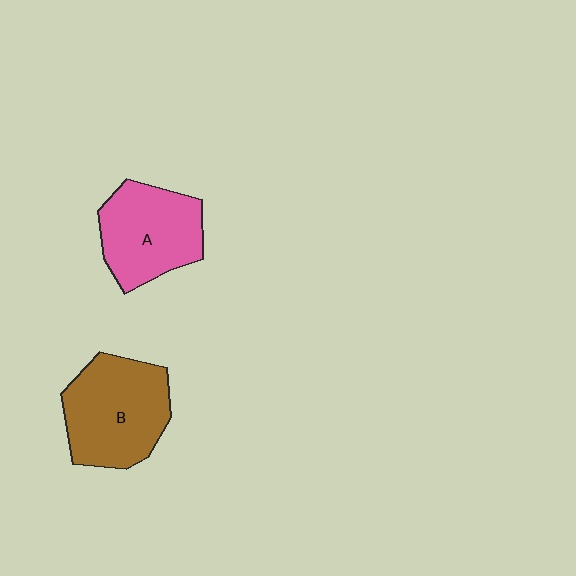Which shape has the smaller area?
Shape A (pink).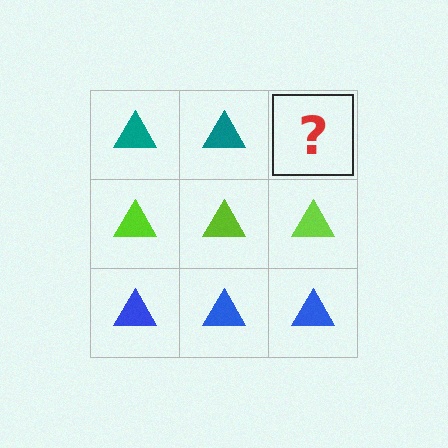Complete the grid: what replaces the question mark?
The question mark should be replaced with a teal triangle.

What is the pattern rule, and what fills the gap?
The rule is that each row has a consistent color. The gap should be filled with a teal triangle.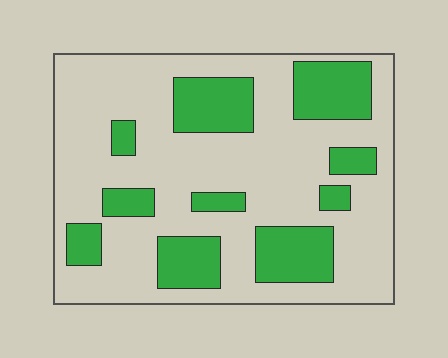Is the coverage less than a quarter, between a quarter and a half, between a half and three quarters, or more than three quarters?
Between a quarter and a half.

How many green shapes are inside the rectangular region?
10.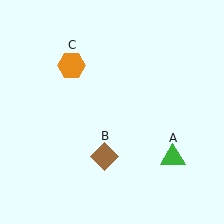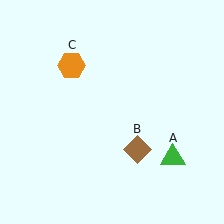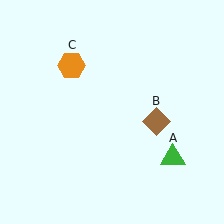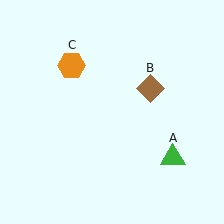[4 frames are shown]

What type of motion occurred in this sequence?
The brown diamond (object B) rotated counterclockwise around the center of the scene.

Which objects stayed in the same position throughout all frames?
Green triangle (object A) and orange hexagon (object C) remained stationary.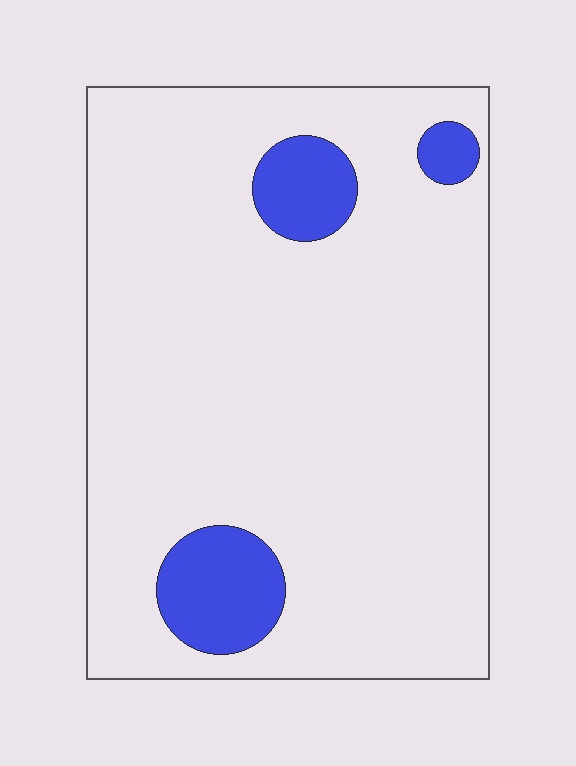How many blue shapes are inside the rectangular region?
3.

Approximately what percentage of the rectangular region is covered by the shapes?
Approximately 10%.